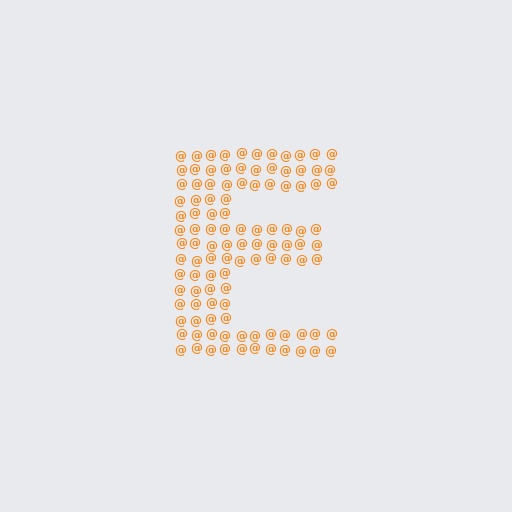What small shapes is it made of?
It is made of small at signs.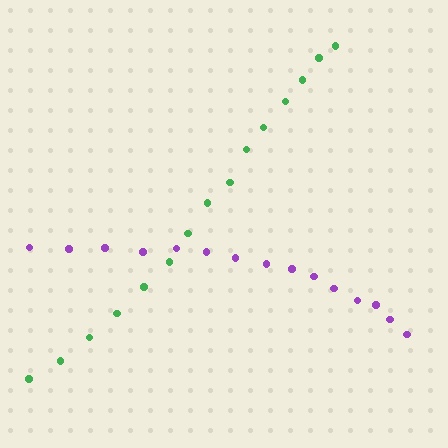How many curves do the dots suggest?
There are 2 distinct paths.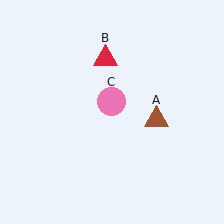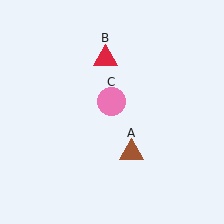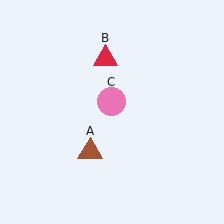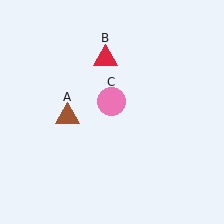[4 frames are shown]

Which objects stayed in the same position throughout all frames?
Red triangle (object B) and pink circle (object C) remained stationary.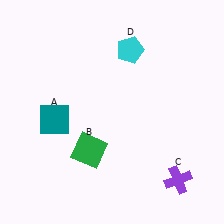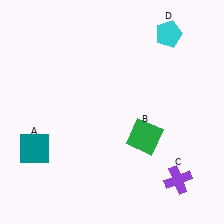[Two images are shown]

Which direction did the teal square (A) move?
The teal square (A) moved down.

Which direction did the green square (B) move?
The green square (B) moved right.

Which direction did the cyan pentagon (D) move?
The cyan pentagon (D) moved right.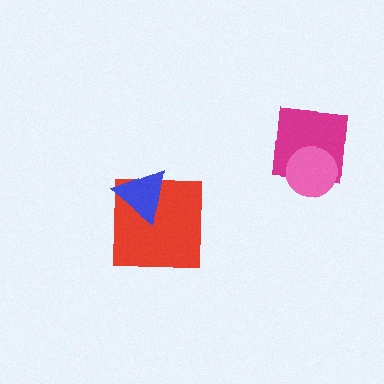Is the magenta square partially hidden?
Yes, it is partially covered by another shape.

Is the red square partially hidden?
Yes, it is partially covered by another shape.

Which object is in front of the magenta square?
The pink circle is in front of the magenta square.